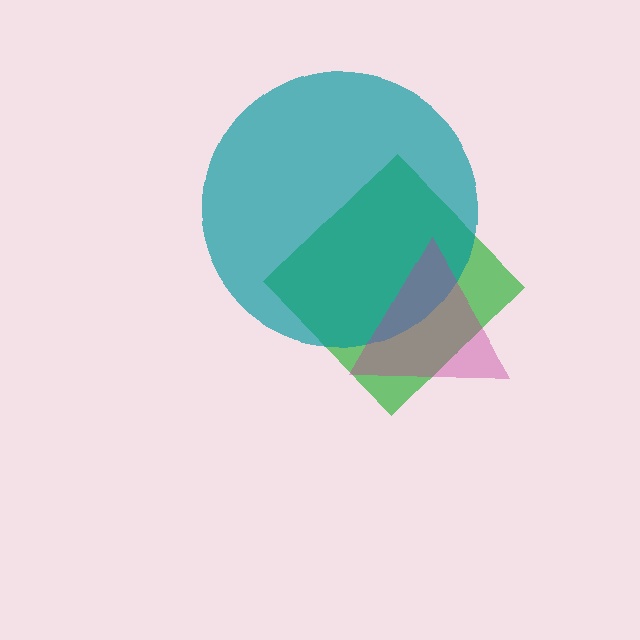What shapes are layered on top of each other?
The layered shapes are: a green diamond, a teal circle, a magenta triangle.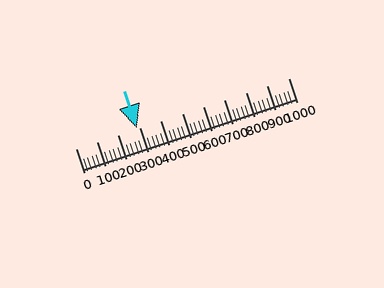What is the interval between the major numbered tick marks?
The major tick marks are spaced 100 units apart.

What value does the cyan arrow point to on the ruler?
The cyan arrow points to approximately 288.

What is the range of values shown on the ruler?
The ruler shows values from 0 to 1000.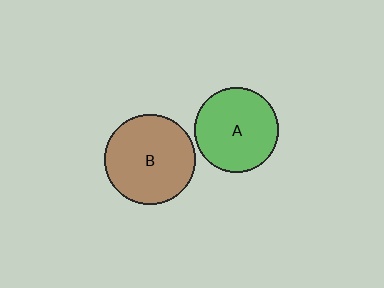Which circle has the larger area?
Circle B (brown).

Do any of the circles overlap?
No, none of the circles overlap.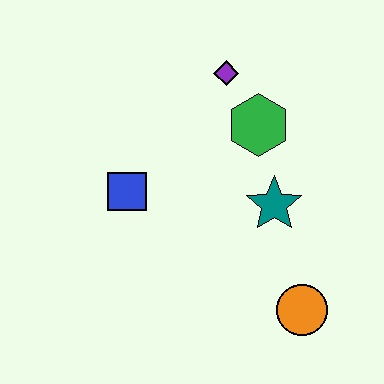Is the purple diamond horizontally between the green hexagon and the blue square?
Yes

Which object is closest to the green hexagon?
The purple diamond is closest to the green hexagon.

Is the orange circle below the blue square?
Yes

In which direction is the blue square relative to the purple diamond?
The blue square is below the purple diamond.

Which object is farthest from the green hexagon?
The orange circle is farthest from the green hexagon.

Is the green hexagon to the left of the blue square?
No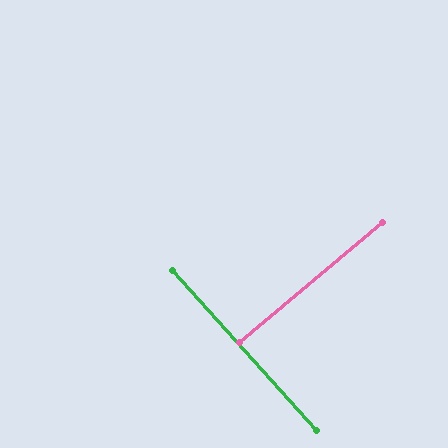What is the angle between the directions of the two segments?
Approximately 88 degrees.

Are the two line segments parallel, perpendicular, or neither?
Perpendicular — they meet at approximately 88°.